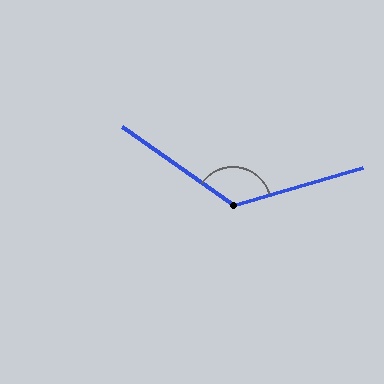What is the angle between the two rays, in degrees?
Approximately 128 degrees.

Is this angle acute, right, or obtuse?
It is obtuse.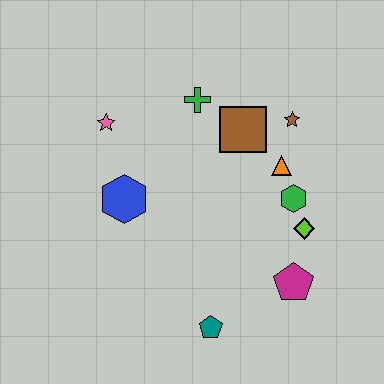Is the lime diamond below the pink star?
Yes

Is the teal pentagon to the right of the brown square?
No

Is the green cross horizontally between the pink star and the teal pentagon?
Yes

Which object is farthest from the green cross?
The teal pentagon is farthest from the green cross.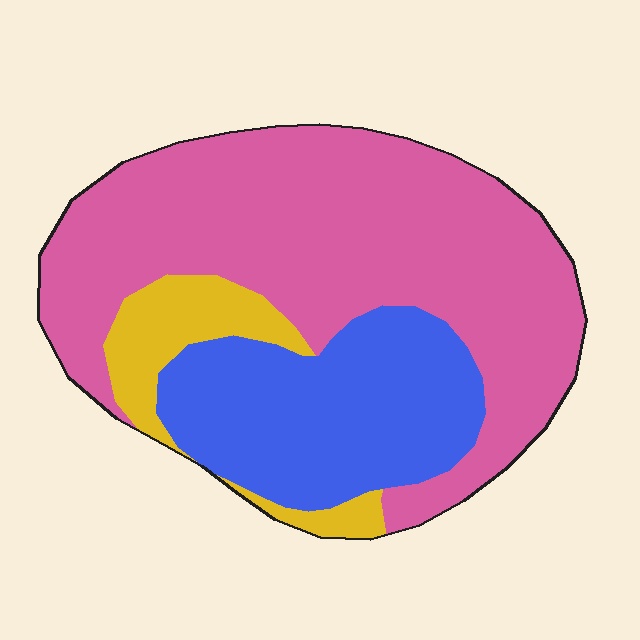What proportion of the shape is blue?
Blue takes up about one quarter (1/4) of the shape.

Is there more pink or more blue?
Pink.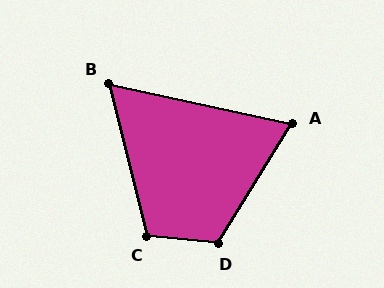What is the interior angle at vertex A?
Approximately 71 degrees (acute).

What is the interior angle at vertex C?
Approximately 109 degrees (obtuse).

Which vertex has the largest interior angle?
D, at approximately 116 degrees.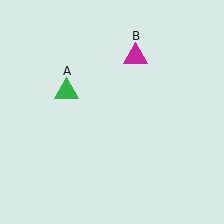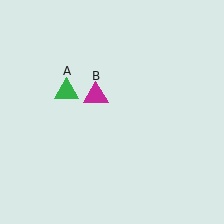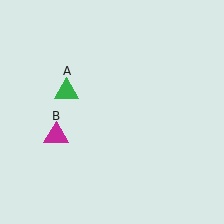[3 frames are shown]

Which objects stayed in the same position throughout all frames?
Green triangle (object A) remained stationary.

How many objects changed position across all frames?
1 object changed position: magenta triangle (object B).